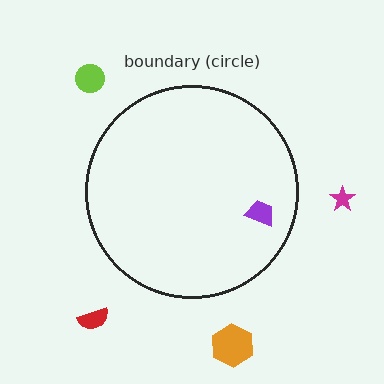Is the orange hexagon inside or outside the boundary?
Outside.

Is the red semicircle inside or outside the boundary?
Outside.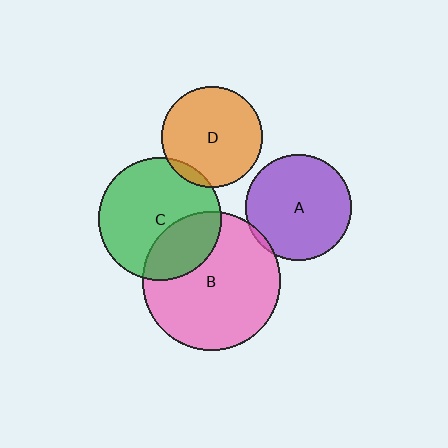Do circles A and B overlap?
Yes.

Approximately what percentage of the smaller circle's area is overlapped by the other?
Approximately 5%.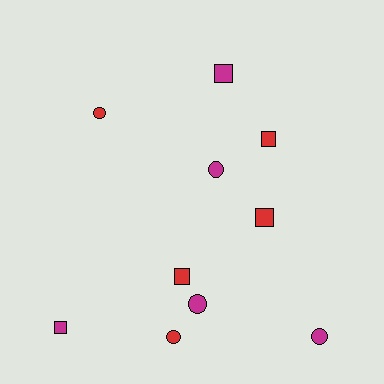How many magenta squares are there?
There are 2 magenta squares.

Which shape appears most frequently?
Square, with 5 objects.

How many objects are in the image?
There are 10 objects.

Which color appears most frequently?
Magenta, with 5 objects.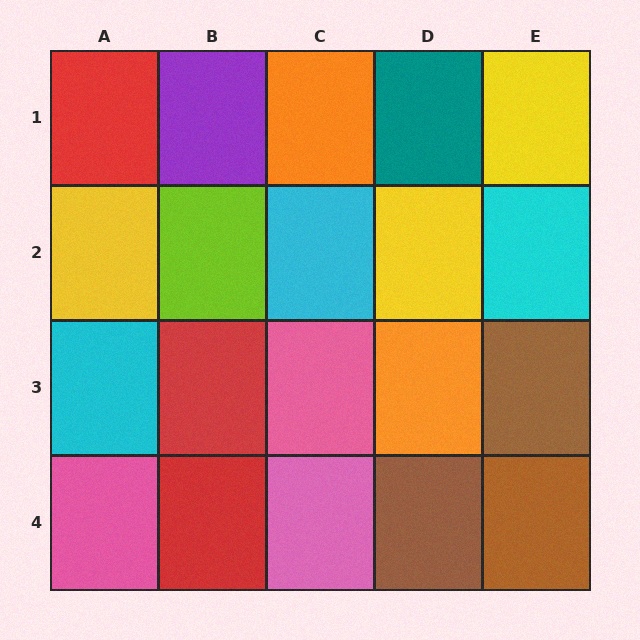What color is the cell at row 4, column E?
Brown.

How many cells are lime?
1 cell is lime.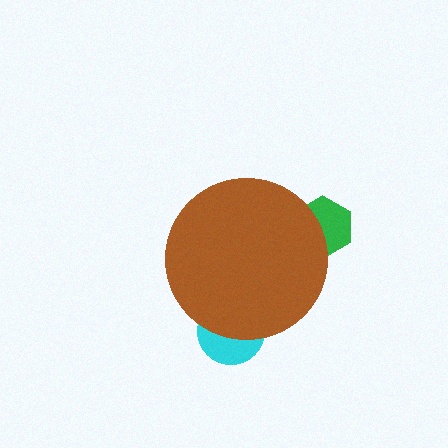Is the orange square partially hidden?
Yes, the orange square is partially hidden behind the brown circle.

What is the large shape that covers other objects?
A brown circle.